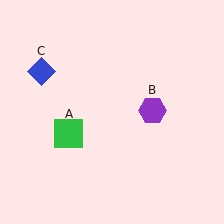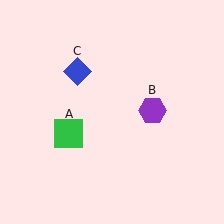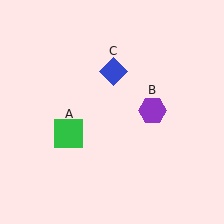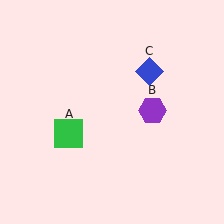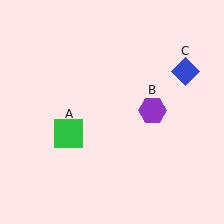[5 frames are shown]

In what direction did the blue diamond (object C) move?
The blue diamond (object C) moved right.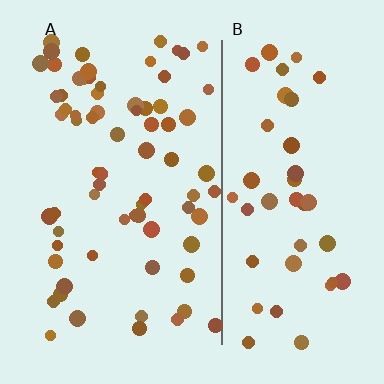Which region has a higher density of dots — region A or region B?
A (the left).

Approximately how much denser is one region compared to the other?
Approximately 1.6× — region A over region B.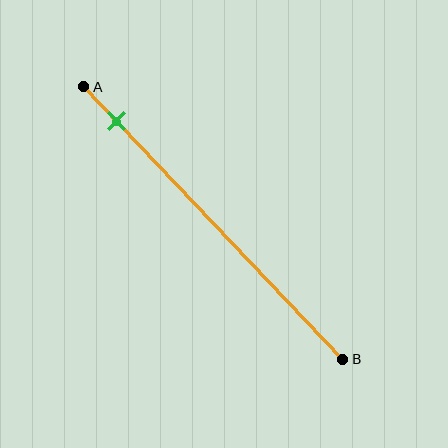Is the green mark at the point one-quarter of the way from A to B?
No, the mark is at about 15% from A, not at the 25% one-quarter point.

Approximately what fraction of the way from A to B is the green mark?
The green mark is approximately 15% of the way from A to B.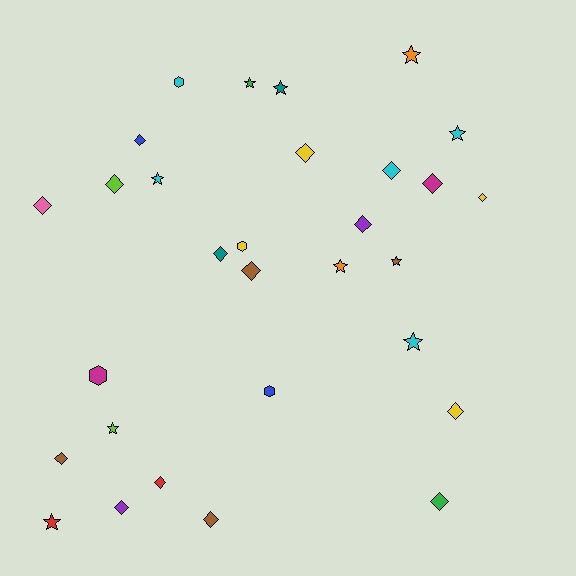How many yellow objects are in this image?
There are 4 yellow objects.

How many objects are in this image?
There are 30 objects.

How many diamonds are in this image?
There are 16 diamonds.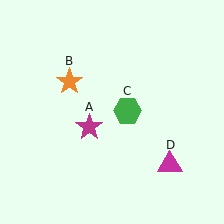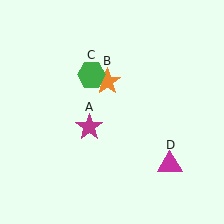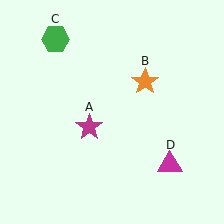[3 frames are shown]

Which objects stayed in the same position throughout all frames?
Magenta star (object A) and magenta triangle (object D) remained stationary.